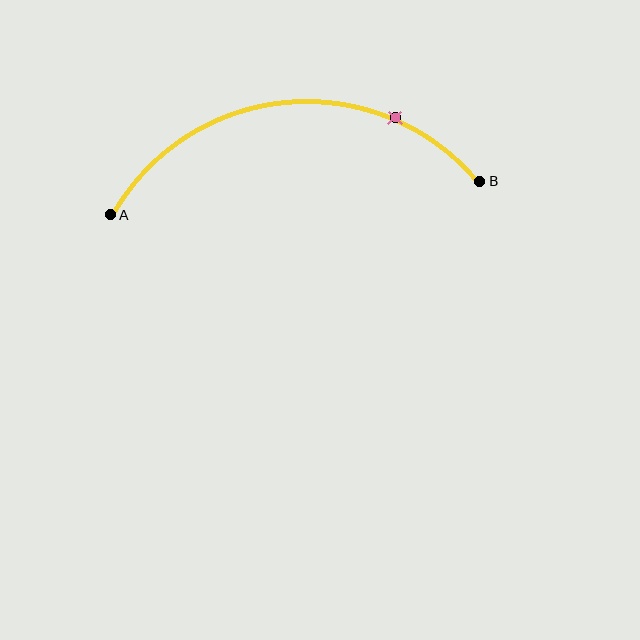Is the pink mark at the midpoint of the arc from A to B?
No. The pink mark lies on the arc but is closer to endpoint B. The arc midpoint would be at the point on the curve equidistant along the arc from both A and B.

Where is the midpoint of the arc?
The arc midpoint is the point on the curve farthest from the straight line joining A and B. It sits above that line.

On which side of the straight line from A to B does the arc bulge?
The arc bulges above the straight line connecting A and B.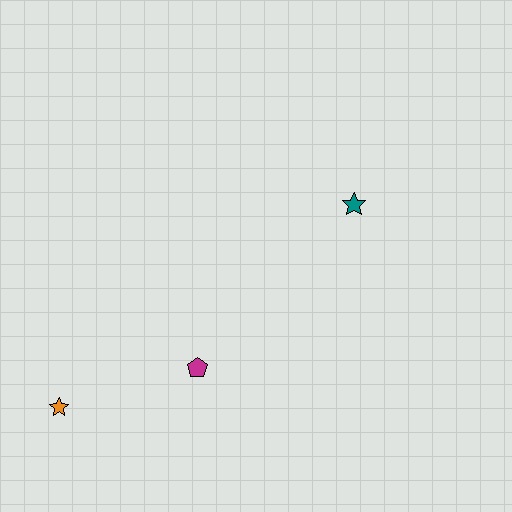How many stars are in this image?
There are 2 stars.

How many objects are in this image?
There are 3 objects.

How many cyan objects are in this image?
There are no cyan objects.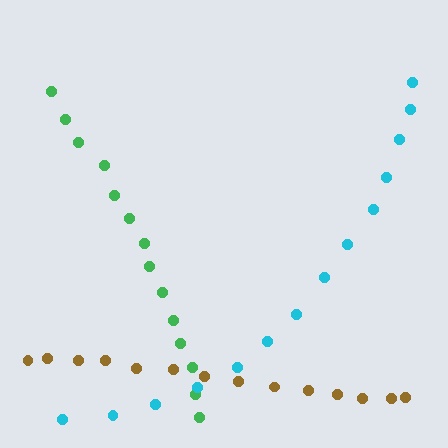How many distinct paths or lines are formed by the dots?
There are 3 distinct paths.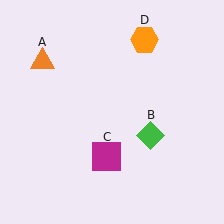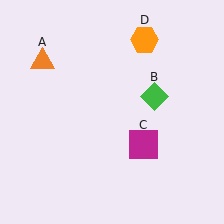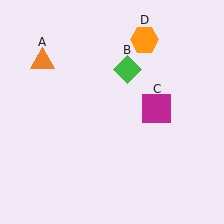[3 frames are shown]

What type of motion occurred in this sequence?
The green diamond (object B), magenta square (object C) rotated counterclockwise around the center of the scene.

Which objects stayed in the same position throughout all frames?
Orange triangle (object A) and orange hexagon (object D) remained stationary.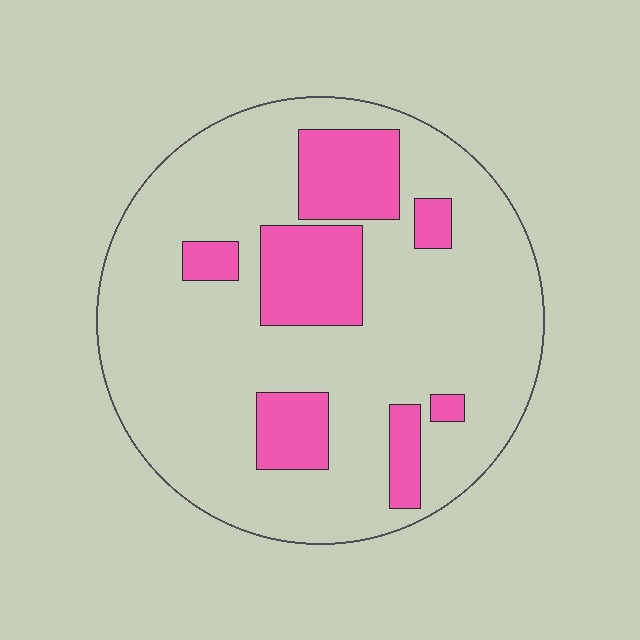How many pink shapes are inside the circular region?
7.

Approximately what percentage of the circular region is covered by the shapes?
Approximately 20%.